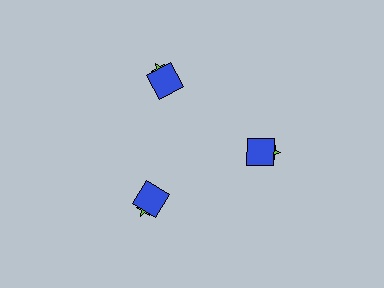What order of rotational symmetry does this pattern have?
This pattern has 3-fold rotational symmetry.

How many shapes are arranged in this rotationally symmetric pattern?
There are 6 shapes, arranged in 3 groups of 2.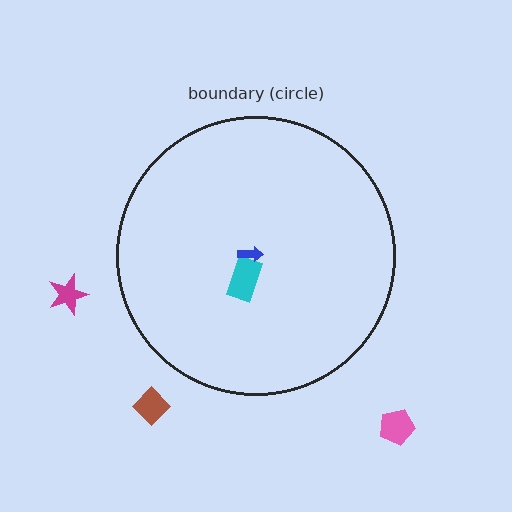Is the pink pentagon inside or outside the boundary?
Outside.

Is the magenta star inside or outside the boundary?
Outside.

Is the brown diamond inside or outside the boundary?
Outside.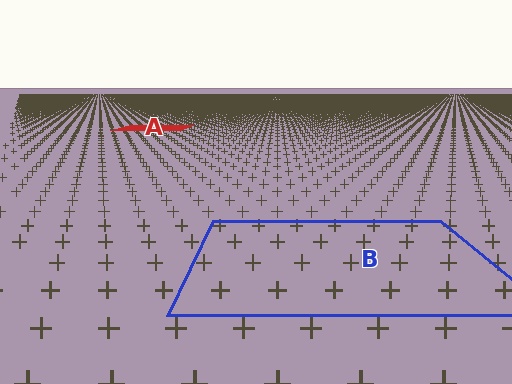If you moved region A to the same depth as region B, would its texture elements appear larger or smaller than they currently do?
They would appear larger. At a closer depth, the same texture elements are projected at a bigger on-screen size.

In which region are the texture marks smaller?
The texture marks are smaller in region A, because it is farther away.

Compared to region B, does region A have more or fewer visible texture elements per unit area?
Region A has more texture elements per unit area — they are packed more densely because it is farther away.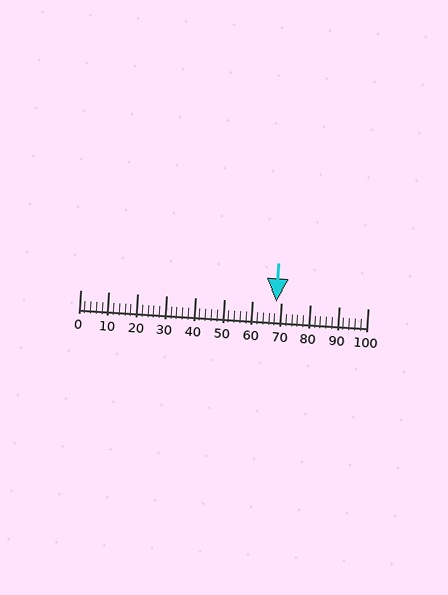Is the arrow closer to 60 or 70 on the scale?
The arrow is closer to 70.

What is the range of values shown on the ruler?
The ruler shows values from 0 to 100.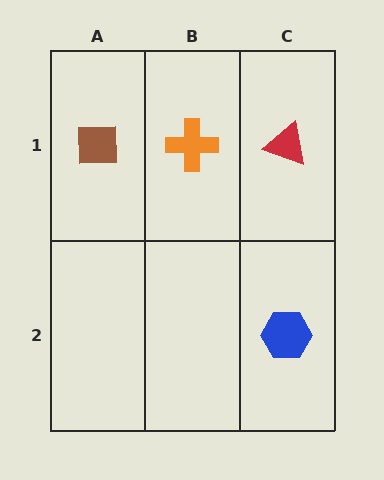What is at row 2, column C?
A blue hexagon.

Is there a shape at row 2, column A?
No, that cell is empty.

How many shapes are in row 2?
1 shape.